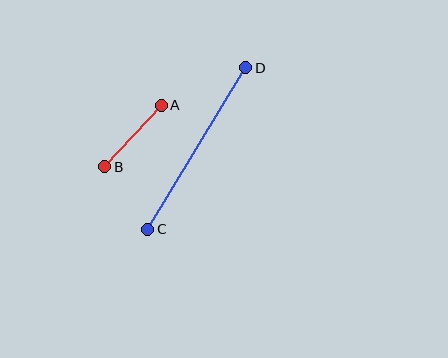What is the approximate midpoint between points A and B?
The midpoint is at approximately (133, 136) pixels.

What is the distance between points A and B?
The distance is approximately 84 pixels.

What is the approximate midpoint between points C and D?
The midpoint is at approximately (197, 148) pixels.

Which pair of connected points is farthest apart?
Points C and D are farthest apart.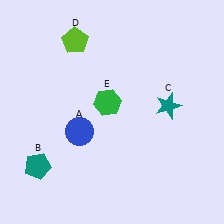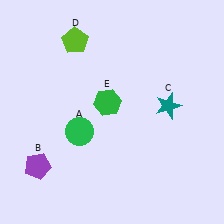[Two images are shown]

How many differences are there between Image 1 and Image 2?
There are 2 differences between the two images.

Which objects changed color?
A changed from blue to green. B changed from teal to purple.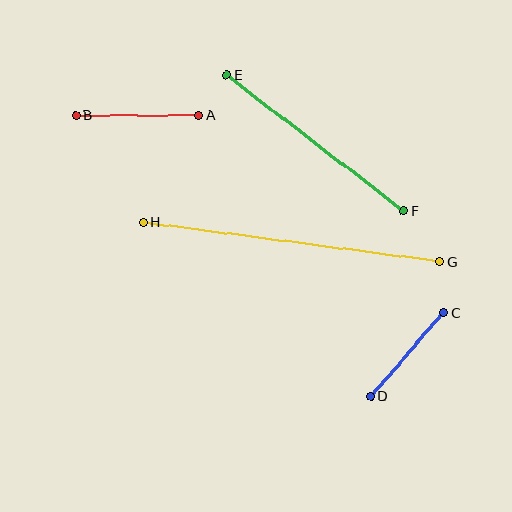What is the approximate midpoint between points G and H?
The midpoint is at approximately (292, 242) pixels.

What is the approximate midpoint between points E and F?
The midpoint is at approximately (315, 143) pixels.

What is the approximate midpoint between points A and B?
The midpoint is at approximately (137, 115) pixels.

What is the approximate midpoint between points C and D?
The midpoint is at approximately (407, 354) pixels.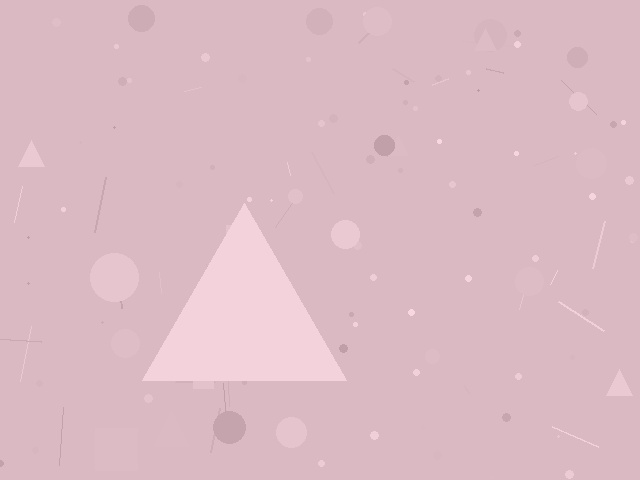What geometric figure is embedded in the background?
A triangle is embedded in the background.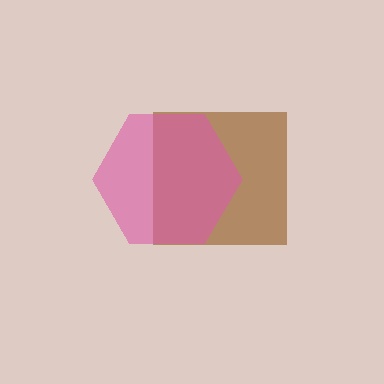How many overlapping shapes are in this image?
There are 2 overlapping shapes in the image.